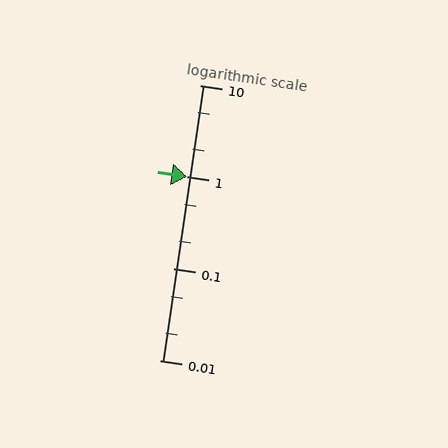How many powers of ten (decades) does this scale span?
The scale spans 3 decades, from 0.01 to 10.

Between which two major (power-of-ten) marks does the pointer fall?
The pointer is between 1 and 10.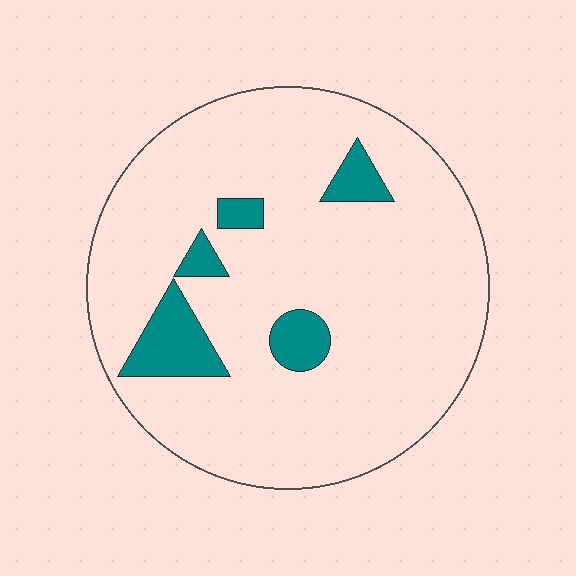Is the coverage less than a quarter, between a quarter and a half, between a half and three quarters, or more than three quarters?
Less than a quarter.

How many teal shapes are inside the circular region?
5.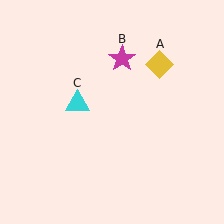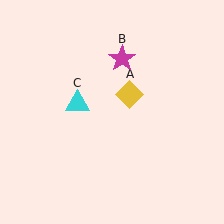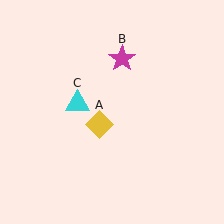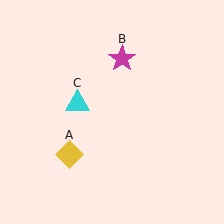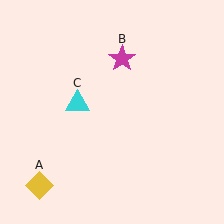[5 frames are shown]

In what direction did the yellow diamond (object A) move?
The yellow diamond (object A) moved down and to the left.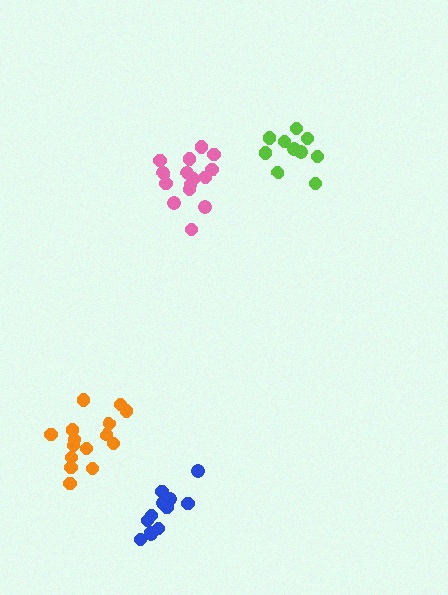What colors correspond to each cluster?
The clusters are colored: lime, orange, blue, pink.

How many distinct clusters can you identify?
There are 4 distinct clusters.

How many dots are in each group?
Group 1: 10 dots, Group 2: 15 dots, Group 3: 12 dots, Group 4: 15 dots (52 total).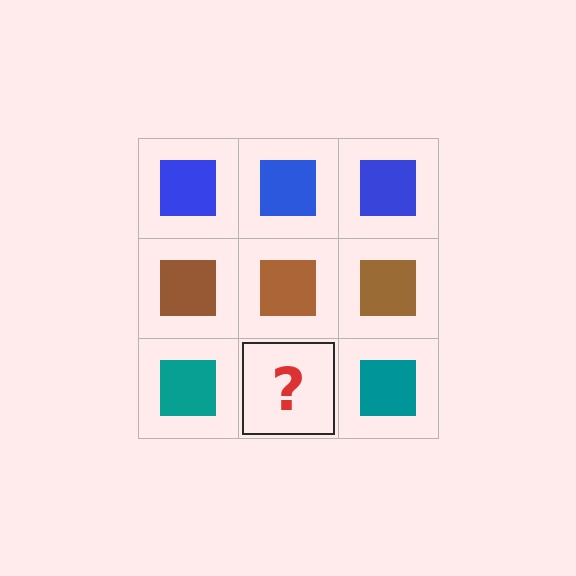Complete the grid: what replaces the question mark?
The question mark should be replaced with a teal square.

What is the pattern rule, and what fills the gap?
The rule is that each row has a consistent color. The gap should be filled with a teal square.